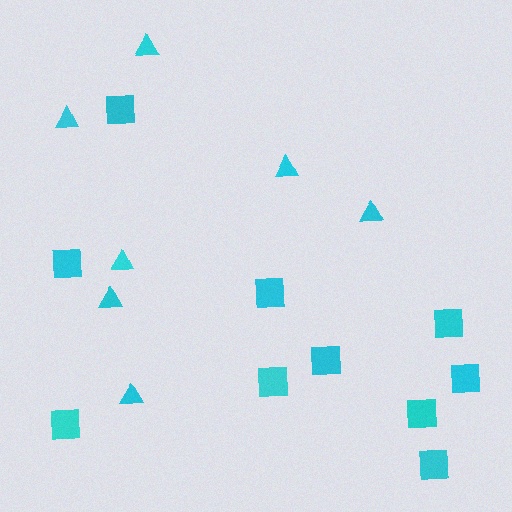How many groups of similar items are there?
There are 2 groups: one group of triangles (7) and one group of squares (10).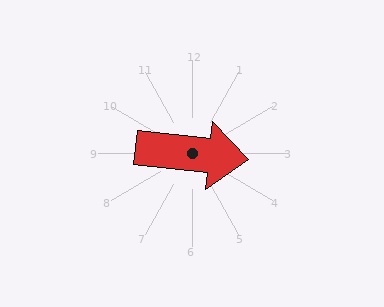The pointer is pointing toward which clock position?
Roughly 3 o'clock.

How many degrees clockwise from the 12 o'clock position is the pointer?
Approximately 96 degrees.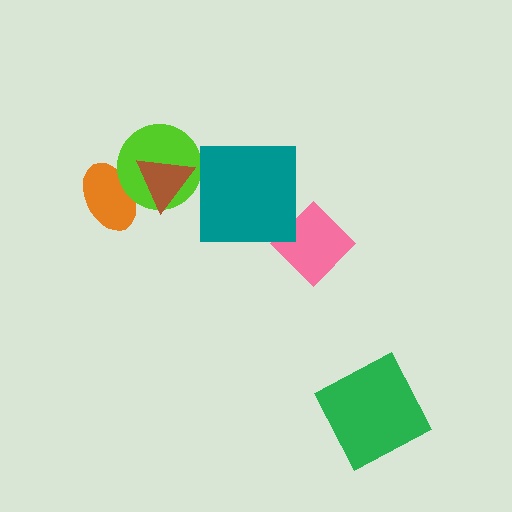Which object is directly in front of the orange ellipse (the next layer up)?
The lime circle is directly in front of the orange ellipse.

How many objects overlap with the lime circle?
2 objects overlap with the lime circle.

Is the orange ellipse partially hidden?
Yes, it is partially covered by another shape.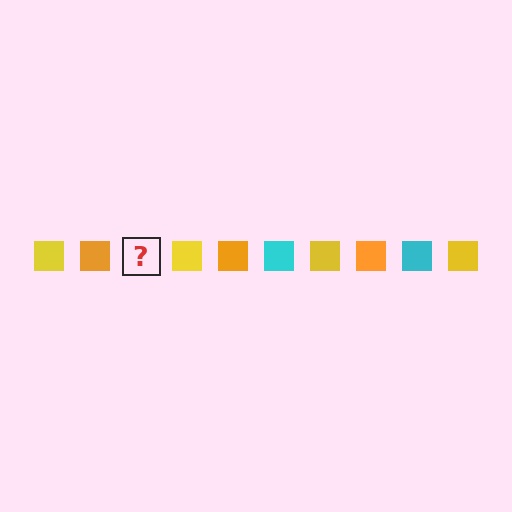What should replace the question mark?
The question mark should be replaced with a cyan square.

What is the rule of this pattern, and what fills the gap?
The rule is that the pattern cycles through yellow, orange, cyan squares. The gap should be filled with a cyan square.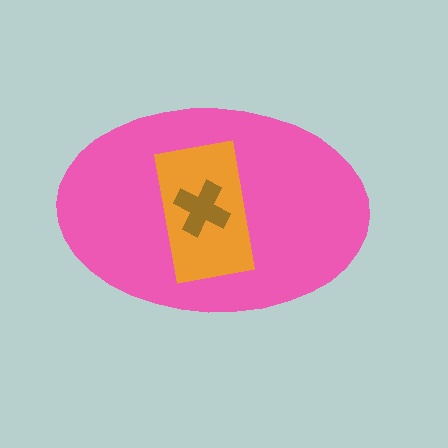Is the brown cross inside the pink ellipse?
Yes.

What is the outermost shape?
The pink ellipse.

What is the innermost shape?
The brown cross.